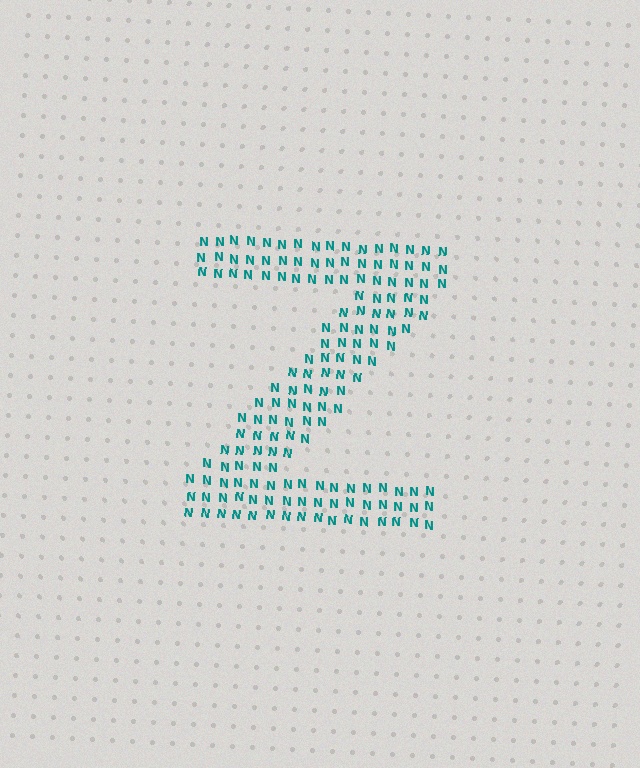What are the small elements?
The small elements are letter N's.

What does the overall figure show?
The overall figure shows the letter Z.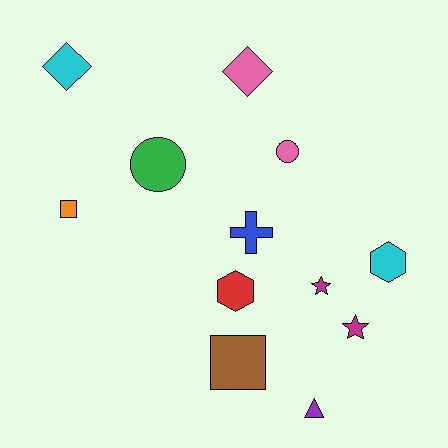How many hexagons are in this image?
There are 2 hexagons.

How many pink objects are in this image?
There are 2 pink objects.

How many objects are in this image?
There are 12 objects.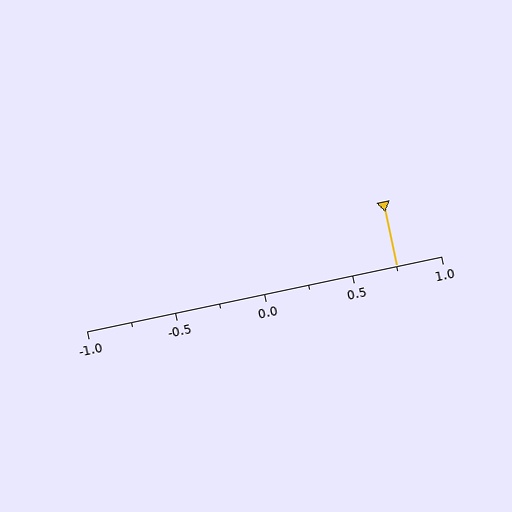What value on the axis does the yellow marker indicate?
The marker indicates approximately 0.75.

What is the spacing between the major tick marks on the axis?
The major ticks are spaced 0.5 apart.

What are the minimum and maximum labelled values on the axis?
The axis runs from -1.0 to 1.0.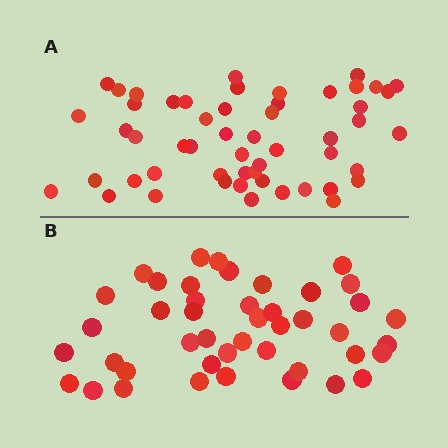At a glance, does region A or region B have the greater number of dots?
Region A (the top region) has more dots.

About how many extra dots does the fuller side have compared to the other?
Region A has roughly 8 or so more dots than region B.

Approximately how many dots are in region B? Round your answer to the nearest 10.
About 40 dots. (The exact count is 44, which rounds to 40.)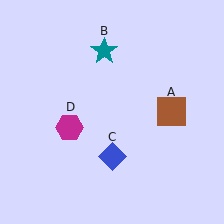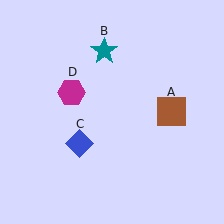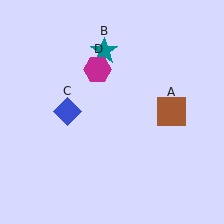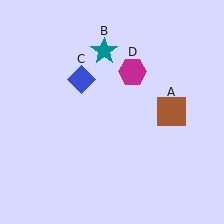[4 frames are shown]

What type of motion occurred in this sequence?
The blue diamond (object C), magenta hexagon (object D) rotated clockwise around the center of the scene.